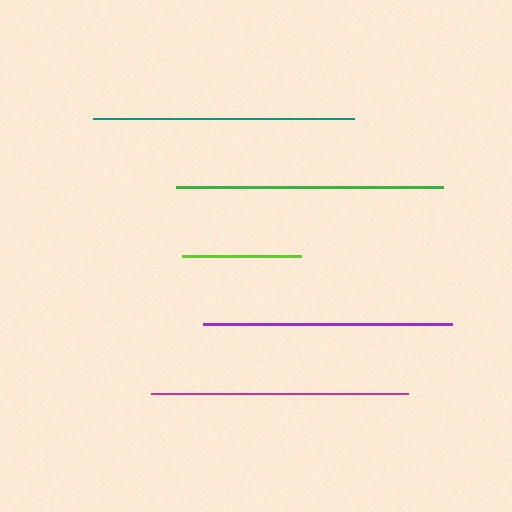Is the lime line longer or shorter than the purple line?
The purple line is longer than the lime line.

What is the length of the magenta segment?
The magenta segment is approximately 257 pixels long.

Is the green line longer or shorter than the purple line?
The green line is longer than the purple line.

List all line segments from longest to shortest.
From longest to shortest: green, teal, magenta, purple, lime.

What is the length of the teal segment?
The teal segment is approximately 261 pixels long.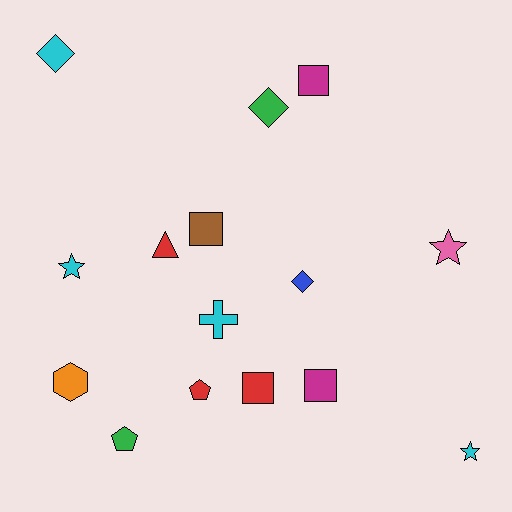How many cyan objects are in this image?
There are 4 cyan objects.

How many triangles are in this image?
There is 1 triangle.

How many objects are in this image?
There are 15 objects.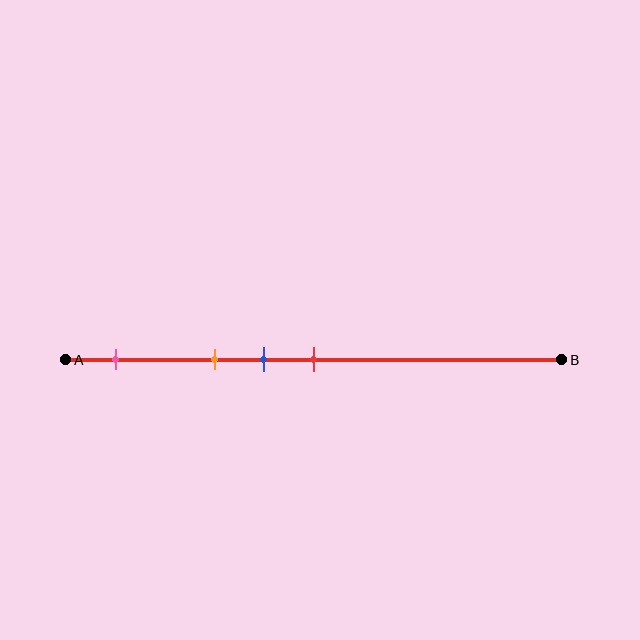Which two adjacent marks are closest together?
The blue and red marks are the closest adjacent pair.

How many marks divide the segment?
There are 4 marks dividing the segment.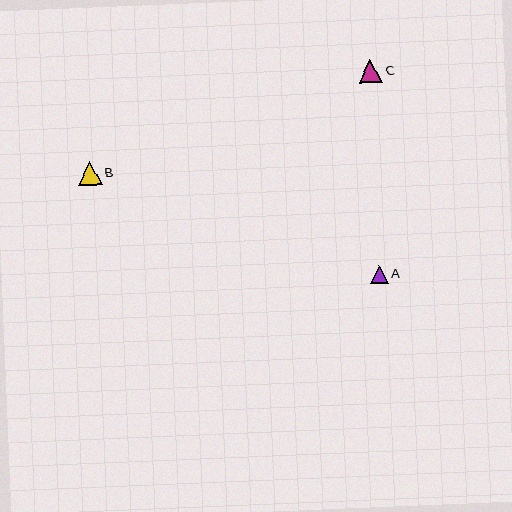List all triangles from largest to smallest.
From largest to smallest: B, C, A.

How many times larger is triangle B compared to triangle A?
Triangle B is approximately 1.4 times the size of triangle A.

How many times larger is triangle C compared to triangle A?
Triangle C is approximately 1.3 times the size of triangle A.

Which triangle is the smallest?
Triangle A is the smallest with a size of approximately 17 pixels.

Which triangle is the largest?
Triangle B is the largest with a size of approximately 24 pixels.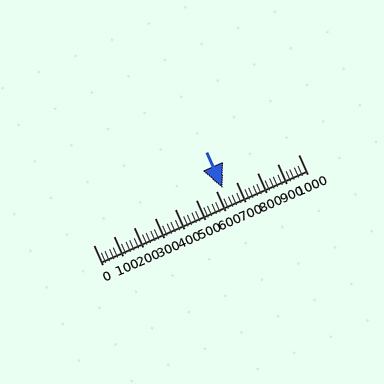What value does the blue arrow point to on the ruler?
The blue arrow points to approximately 630.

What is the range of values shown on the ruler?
The ruler shows values from 0 to 1000.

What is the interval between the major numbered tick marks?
The major tick marks are spaced 100 units apart.